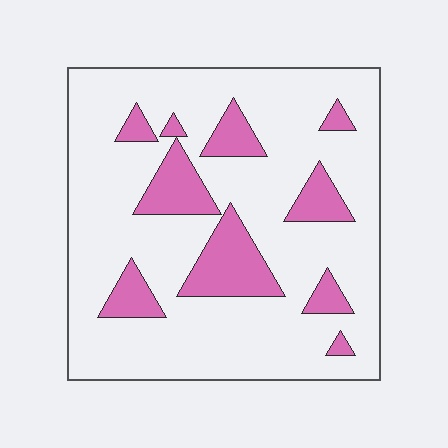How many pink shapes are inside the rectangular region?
10.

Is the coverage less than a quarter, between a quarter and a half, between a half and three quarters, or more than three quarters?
Less than a quarter.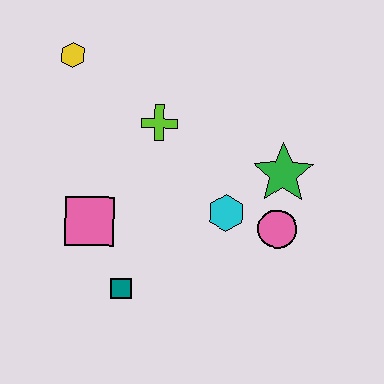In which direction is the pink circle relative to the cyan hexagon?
The pink circle is to the right of the cyan hexagon.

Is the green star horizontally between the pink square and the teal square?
No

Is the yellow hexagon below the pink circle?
No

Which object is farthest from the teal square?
The yellow hexagon is farthest from the teal square.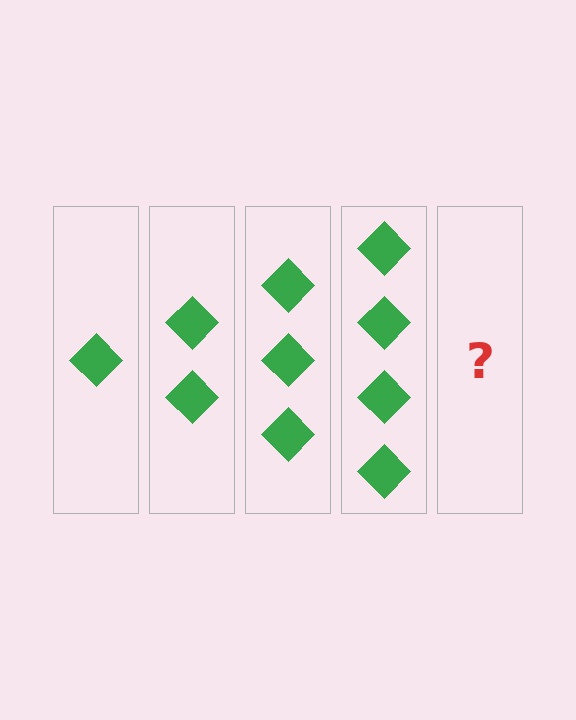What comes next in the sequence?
The next element should be 5 diamonds.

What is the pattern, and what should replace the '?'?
The pattern is that each step adds one more diamond. The '?' should be 5 diamonds.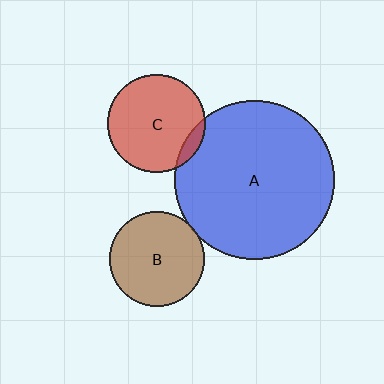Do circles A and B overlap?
Yes.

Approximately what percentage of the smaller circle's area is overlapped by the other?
Approximately 5%.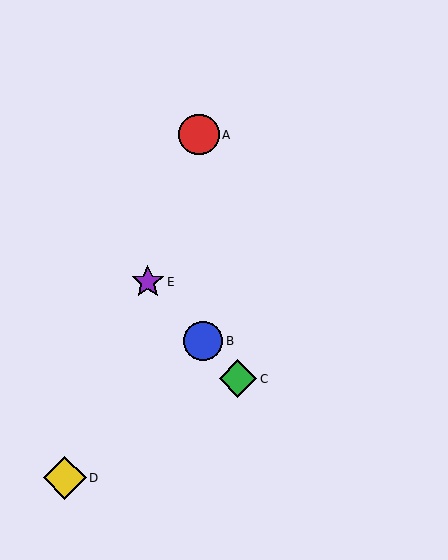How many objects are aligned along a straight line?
3 objects (B, C, E) are aligned along a straight line.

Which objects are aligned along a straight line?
Objects B, C, E are aligned along a straight line.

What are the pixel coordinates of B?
Object B is at (203, 341).